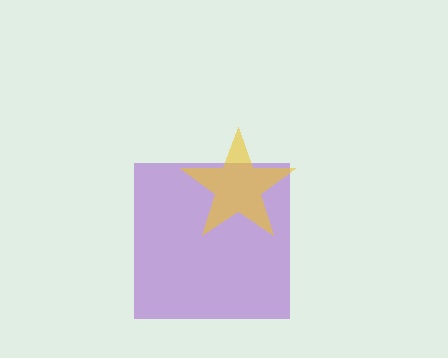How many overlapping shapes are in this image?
There are 2 overlapping shapes in the image.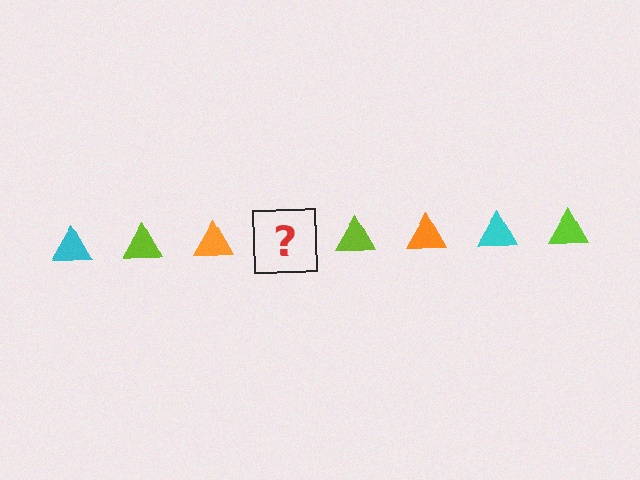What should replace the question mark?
The question mark should be replaced with a cyan triangle.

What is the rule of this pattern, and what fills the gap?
The rule is that the pattern cycles through cyan, lime, orange triangles. The gap should be filled with a cyan triangle.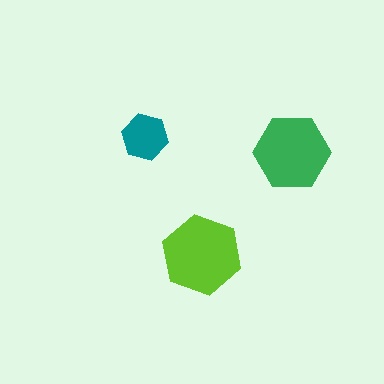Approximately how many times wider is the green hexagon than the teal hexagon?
About 1.5 times wider.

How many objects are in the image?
There are 3 objects in the image.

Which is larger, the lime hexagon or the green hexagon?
The lime one.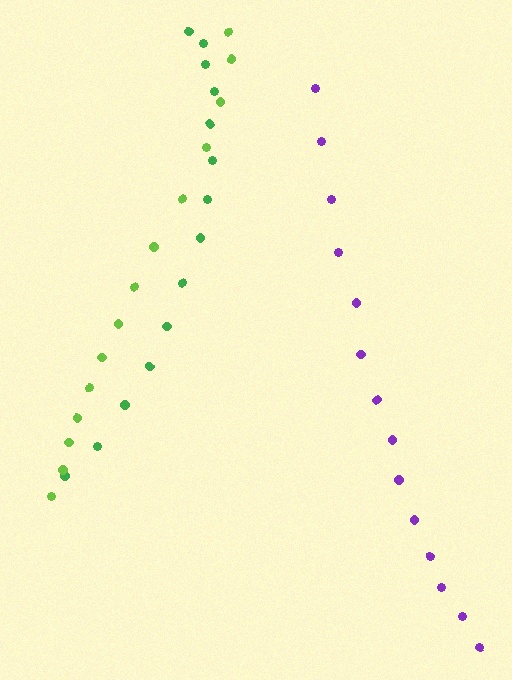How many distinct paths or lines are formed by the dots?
There are 3 distinct paths.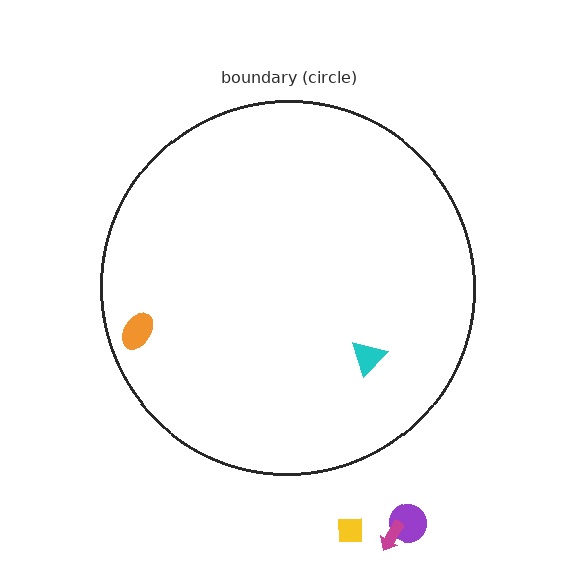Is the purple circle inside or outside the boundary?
Outside.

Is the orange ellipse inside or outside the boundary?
Inside.